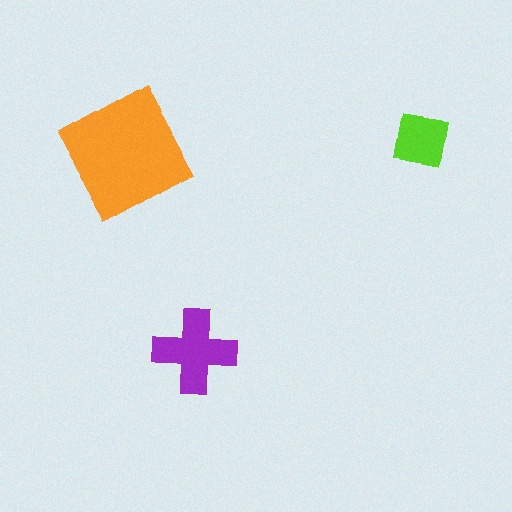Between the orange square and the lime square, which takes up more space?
The orange square.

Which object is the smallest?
The lime square.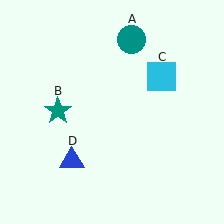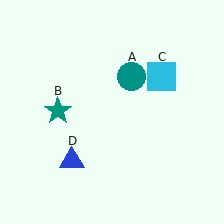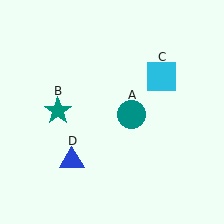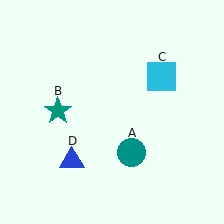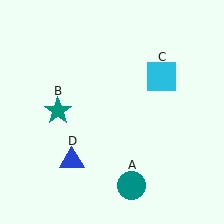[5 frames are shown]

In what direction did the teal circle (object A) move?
The teal circle (object A) moved down.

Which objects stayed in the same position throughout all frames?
Teal star (object B) and cyan square (object C) and blue triangle (object D) remained stationary.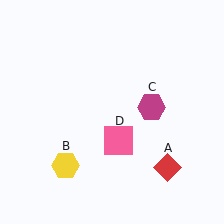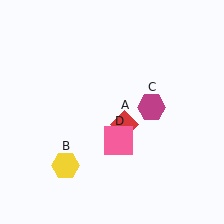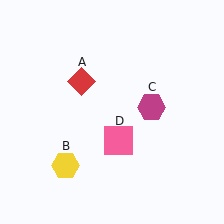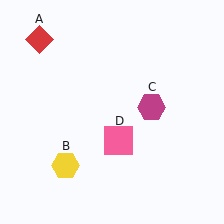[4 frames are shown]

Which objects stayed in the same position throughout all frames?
Yellow hexagon (object B) and magenta hexagon (object C) and pink square (object D) remained stationary.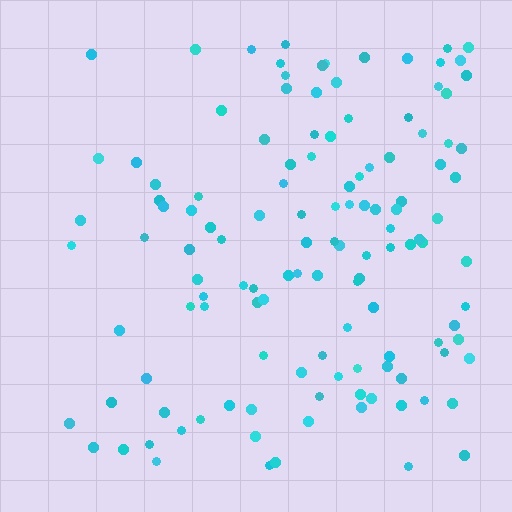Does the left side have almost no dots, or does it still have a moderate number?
Still a moderate number, just noticeably fewer than the right.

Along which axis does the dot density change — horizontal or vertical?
Horizontal.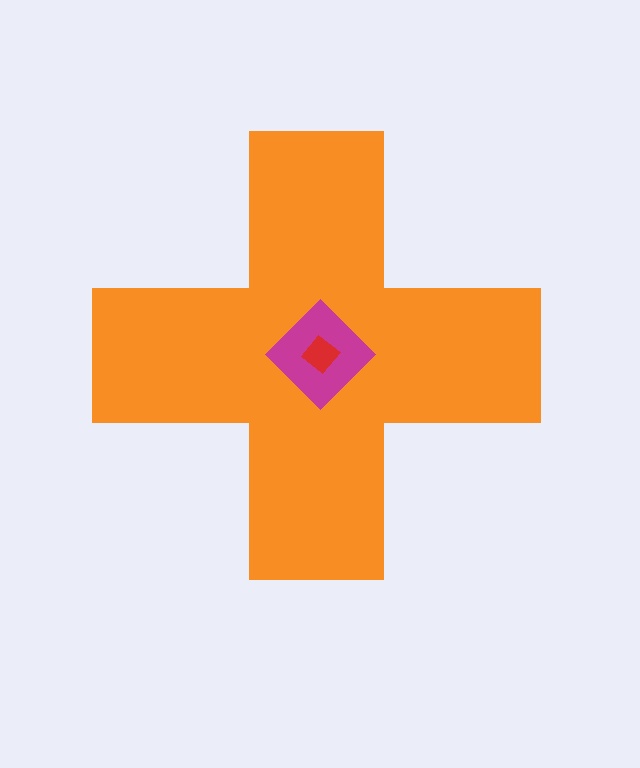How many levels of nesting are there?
3.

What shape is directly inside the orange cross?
The magenta diamond.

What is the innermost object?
The red diamond.